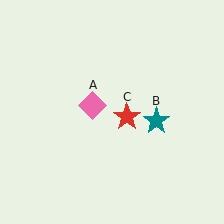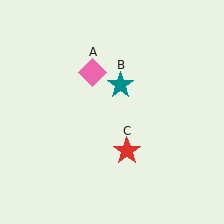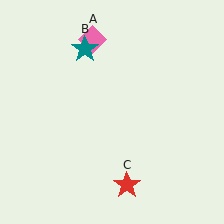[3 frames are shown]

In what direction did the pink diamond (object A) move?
The pink diamond (object A) moved up.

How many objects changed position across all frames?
3 objects changed position: pink diamond (object A), teal star (object B), red star (object C).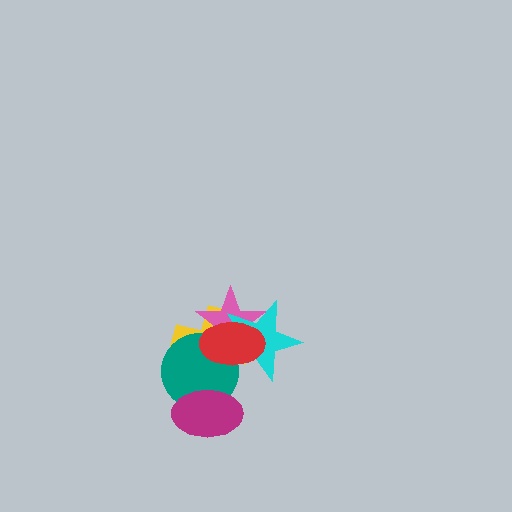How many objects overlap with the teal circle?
5 objects overlap with the teal circle.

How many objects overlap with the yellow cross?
4 objects overlap with the yellow cross.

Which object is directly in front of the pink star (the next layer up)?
The teal circle is directly in front of the pink star.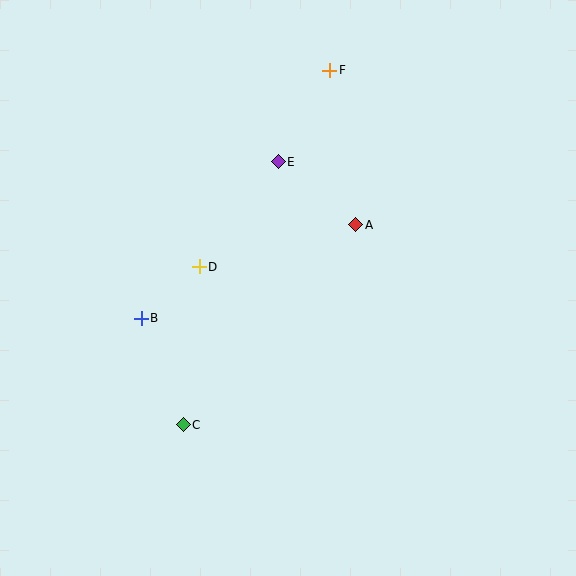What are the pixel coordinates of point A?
Point A is at (356, 225).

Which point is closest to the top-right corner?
Point F is closest to the top-right corner.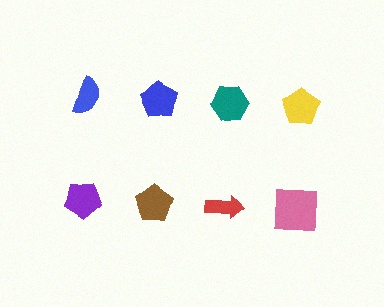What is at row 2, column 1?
A purple pentagon.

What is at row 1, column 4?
A yellow pentagon.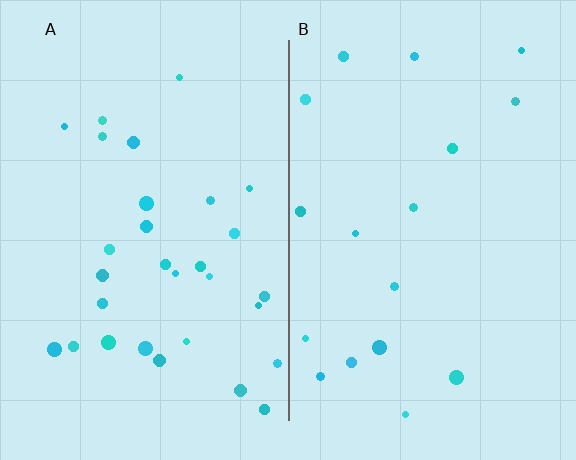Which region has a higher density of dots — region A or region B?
A (the left).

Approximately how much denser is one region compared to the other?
Approximately 1.7× — region A over region B.